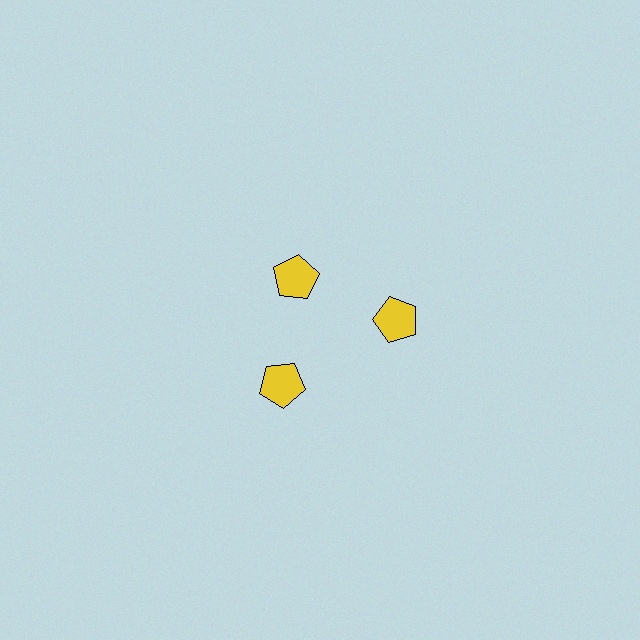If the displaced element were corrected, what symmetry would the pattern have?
It would have 3-fold rotational symmetry — the pattern would map onto itself every 120 degrees.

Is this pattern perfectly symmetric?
No. The 3 yellow pentagons are arranged in a ring, but one element near the 11 o'clock position is pulled inward toward the center, breaking the 3-fold rotational symmetry.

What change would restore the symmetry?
The symmetry would be restored by moving it outward, back onto the ring so that all 3 pentagons sit at equal angles and equal distance from the center.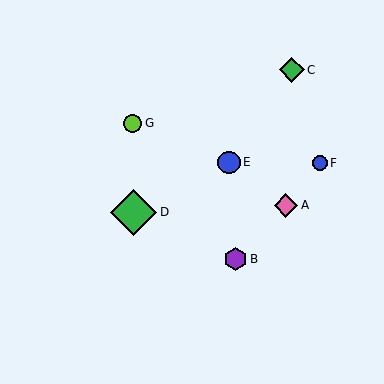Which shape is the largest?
The green diamond (labeled D) is the largest.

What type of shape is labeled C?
Shape C is a green diamond.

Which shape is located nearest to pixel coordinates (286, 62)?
The green diamond (labeled C) at (292, 70) is nearest to that location.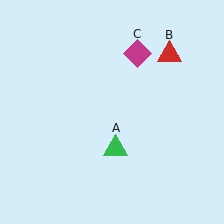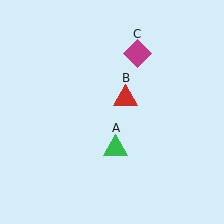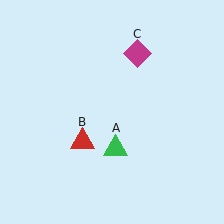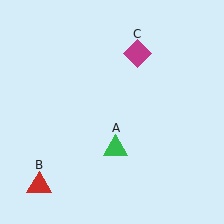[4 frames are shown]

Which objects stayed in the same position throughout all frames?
Green triangle (object A) and magenta diamond (object C) remained stationary.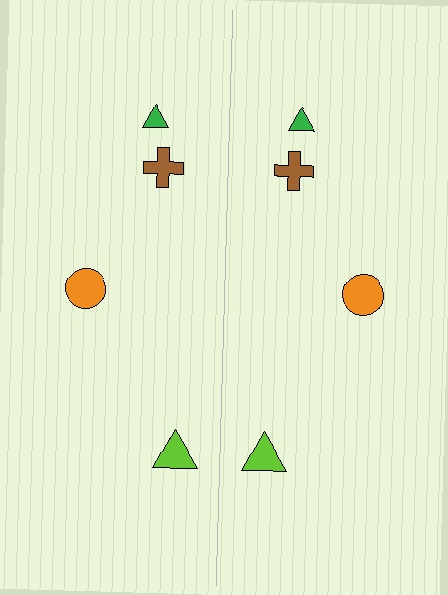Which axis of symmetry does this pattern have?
The pattern has a vertical axis of symmetry running through the center of the image.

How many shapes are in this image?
There are 8 shapes in this image.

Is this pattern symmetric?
Yes, this pattern has bilateral (reflection) symmetry.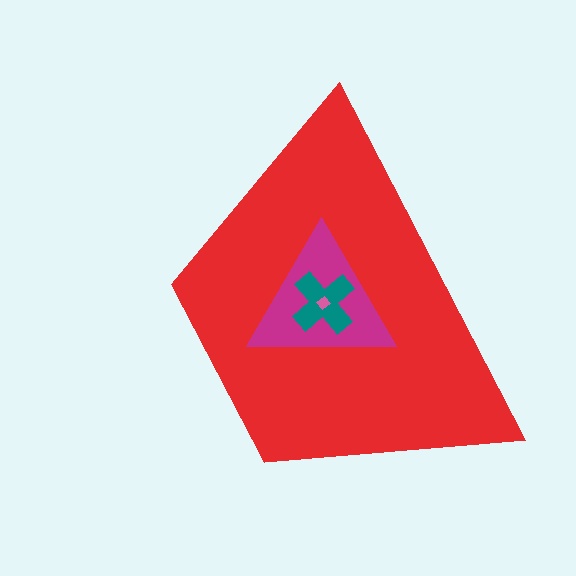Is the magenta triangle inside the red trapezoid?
Yes.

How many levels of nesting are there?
4.